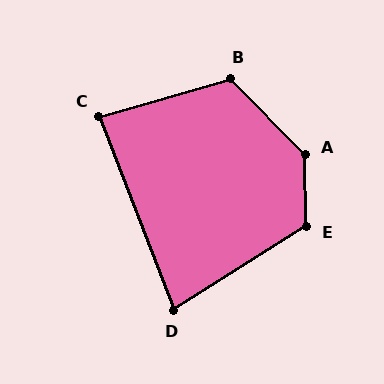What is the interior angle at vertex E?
Approximately 122 degrees (obtuse).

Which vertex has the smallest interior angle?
D, at approximately 79 degrees.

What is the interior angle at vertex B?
Approximately 119 degrees (obtuse).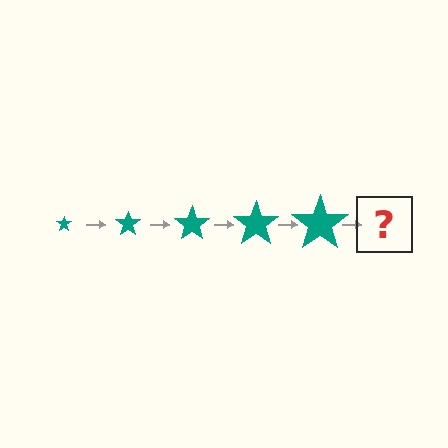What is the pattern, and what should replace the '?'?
The pattern is that the star gets progressively larger each step. The '?' should be a teal star, larger than the previous one.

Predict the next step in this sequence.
The next step is a teal star, larger than the previous one.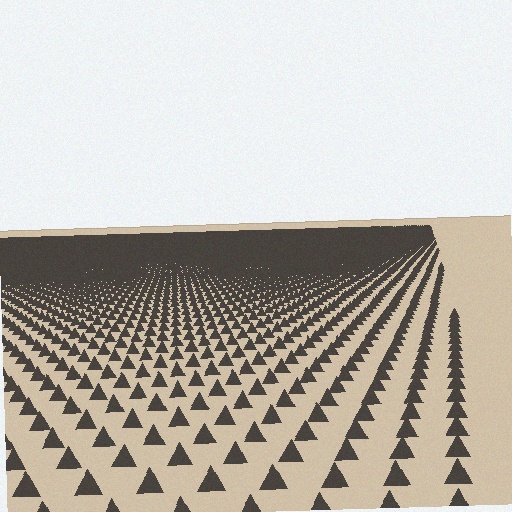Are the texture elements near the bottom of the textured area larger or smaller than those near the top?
Larger. Near the bottom, elements are closer to the viewer and appear at a bigger on-screen size.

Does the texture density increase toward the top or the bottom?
Density increases toward the top.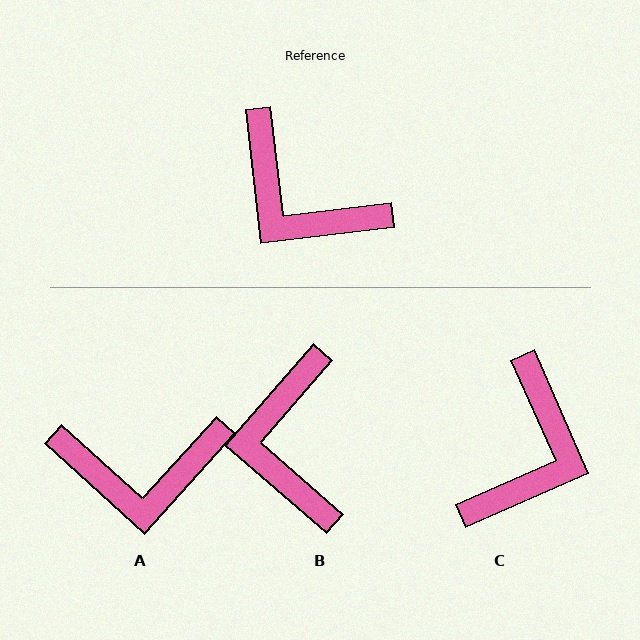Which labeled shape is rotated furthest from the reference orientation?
C, about 107 degrees away.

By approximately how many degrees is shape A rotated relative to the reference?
Approximately 41 degrees counter-clockwise.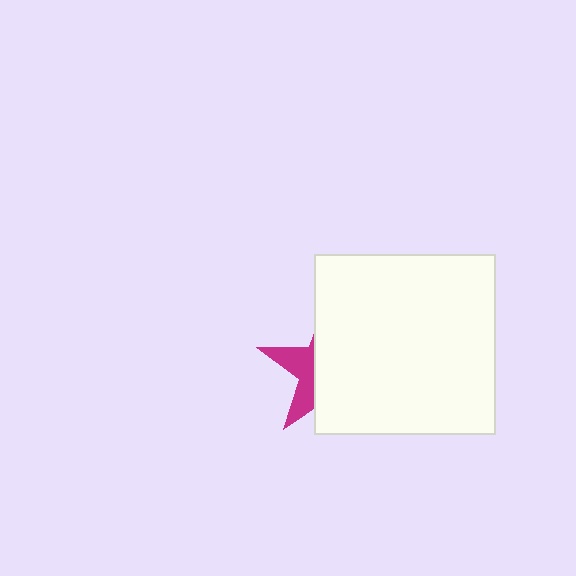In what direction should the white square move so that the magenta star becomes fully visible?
The white square should move right. That is the shortest direction to clear the overlap and leave the magenta star fully visible.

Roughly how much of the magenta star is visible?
A small part of it is visible (roughly 31%).